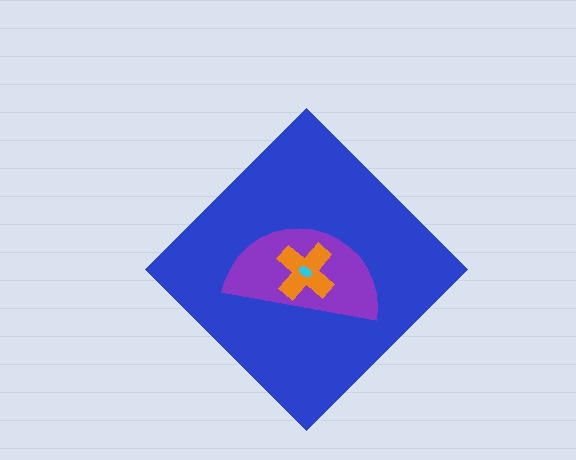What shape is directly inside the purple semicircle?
The orange cross.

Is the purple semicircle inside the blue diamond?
Yes.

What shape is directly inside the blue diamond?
The purple semicircle.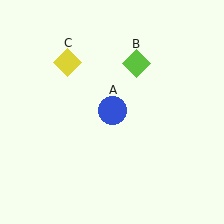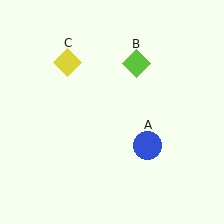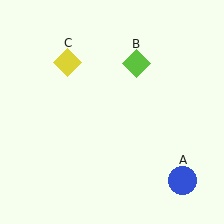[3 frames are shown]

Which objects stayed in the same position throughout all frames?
Lime diamond (object B) and yellow diamond (object C) remained stationary.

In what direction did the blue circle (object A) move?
The blue circle (object A) moved down and to the right.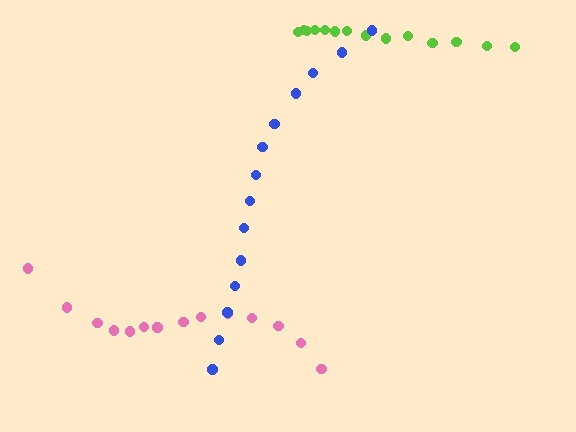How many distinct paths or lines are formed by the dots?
There are 3 distinct paths.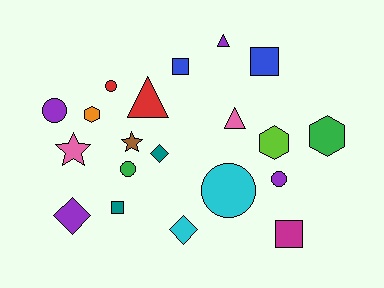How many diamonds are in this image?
There are 3 diamonds.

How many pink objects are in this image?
There are 2 pink objects.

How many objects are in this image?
There are 20 objects.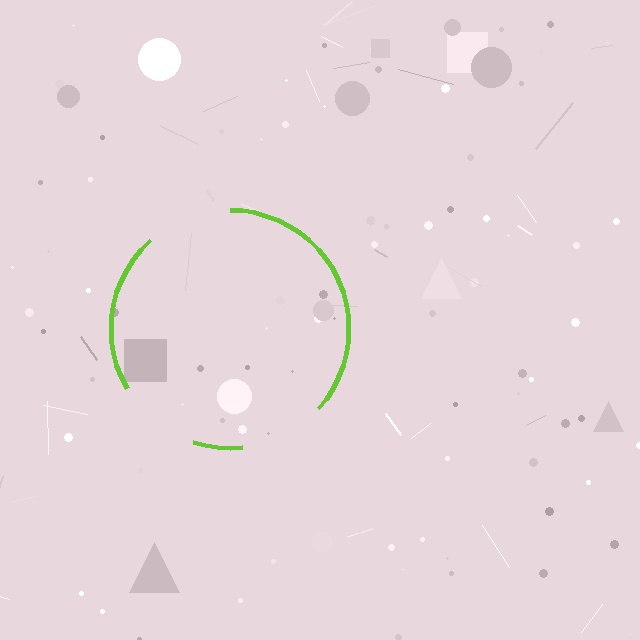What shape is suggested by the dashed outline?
The dashed outline suggests a circle.